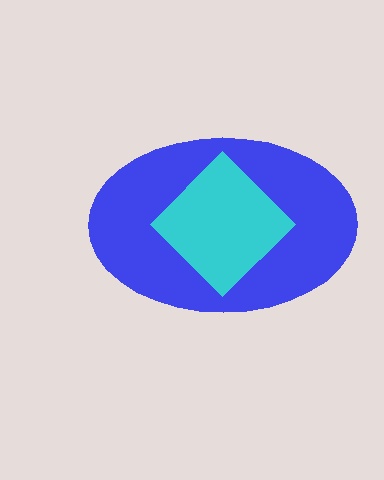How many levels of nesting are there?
2.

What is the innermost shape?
The cyan diamond.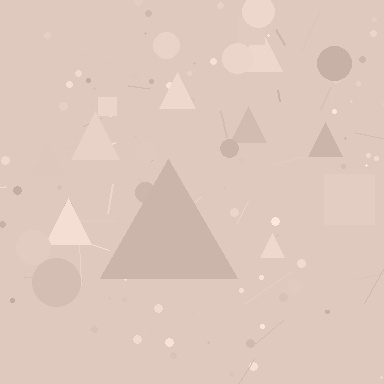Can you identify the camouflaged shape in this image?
The camouflaged shape is a triangle.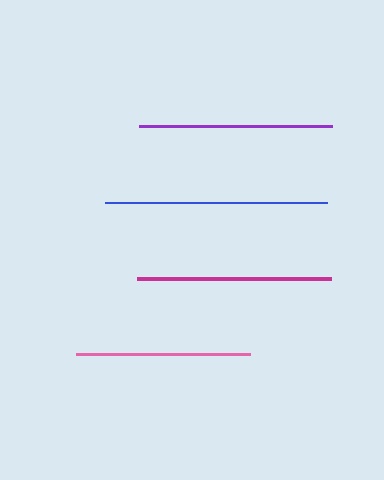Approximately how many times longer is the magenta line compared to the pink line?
The magenta line is approximately 1.1 times the length of the pink line.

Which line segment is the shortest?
The pink line is the shortest at approximately 174 pixels.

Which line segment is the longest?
The blue line is the longest at approximately 222 pixels.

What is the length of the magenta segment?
The magenta segment is approximately 194 pixels long.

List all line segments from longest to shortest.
From longest to shortest: blue, magenta, purple, pink.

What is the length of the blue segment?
The blue segment is approximately 222 pixels long.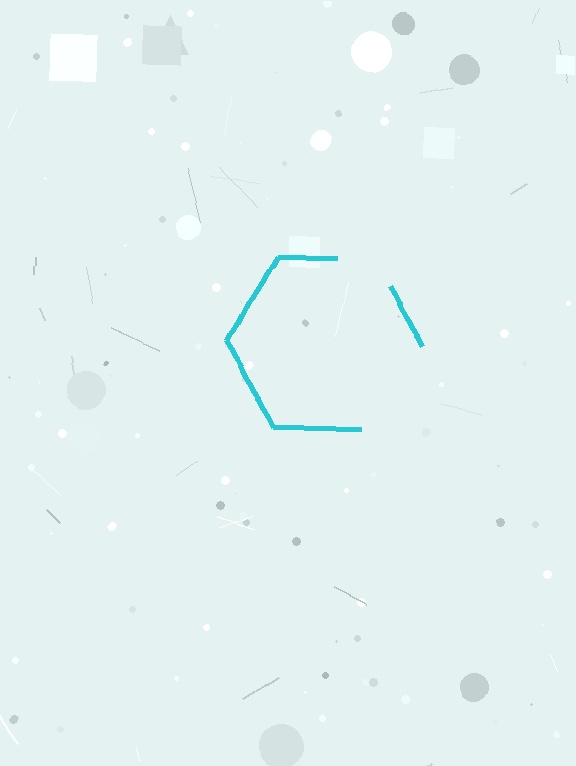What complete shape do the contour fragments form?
The contour fragments form a hexagon.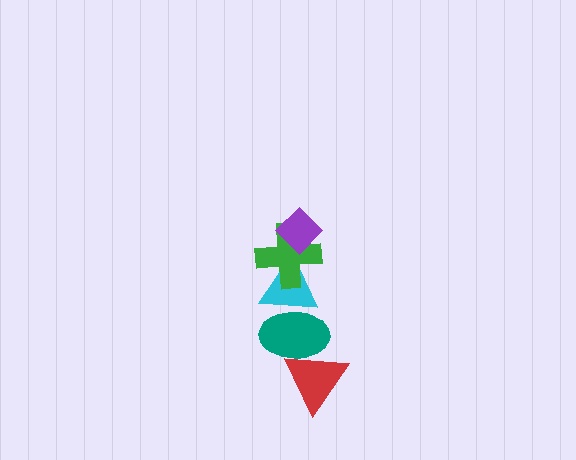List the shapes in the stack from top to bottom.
From top to bottom: the purple diamond, the green cross, the cyan triangle, the teal ellipse, the red triangle.